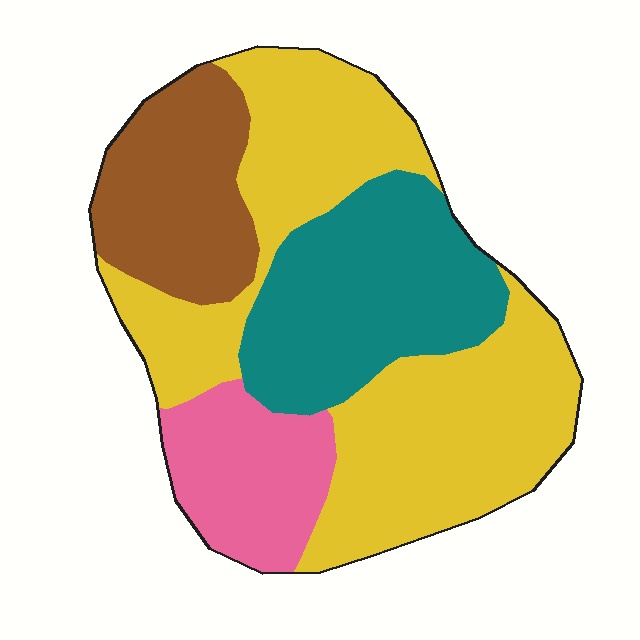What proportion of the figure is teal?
Teal takes up less than a quarter of the figure.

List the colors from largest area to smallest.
From largest to smallest: yellow, teal, brown, pink.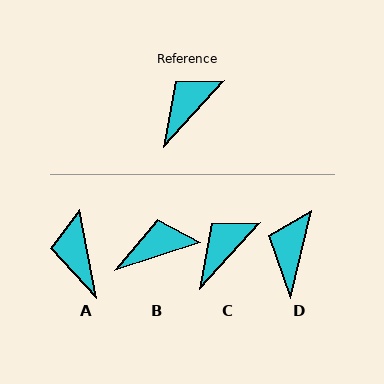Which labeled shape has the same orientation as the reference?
C.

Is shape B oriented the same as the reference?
No, it is off by about 29 degrees.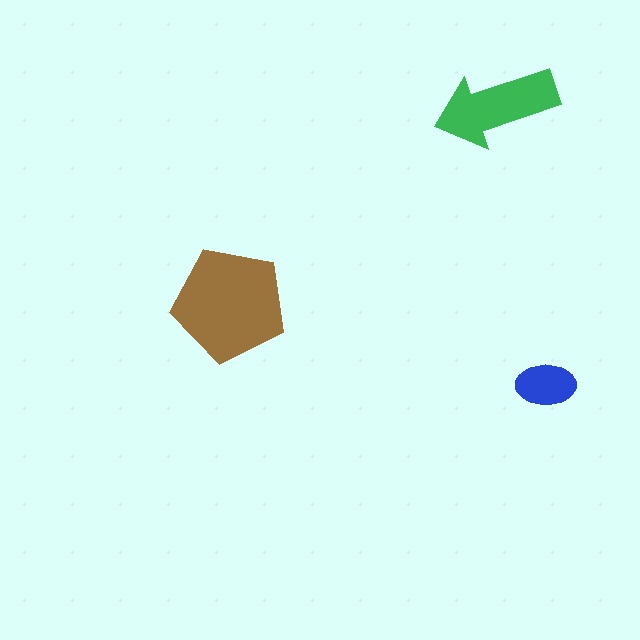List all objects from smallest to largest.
The blue ellipse, the green arrow, the brown pentagon.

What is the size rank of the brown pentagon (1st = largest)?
1st.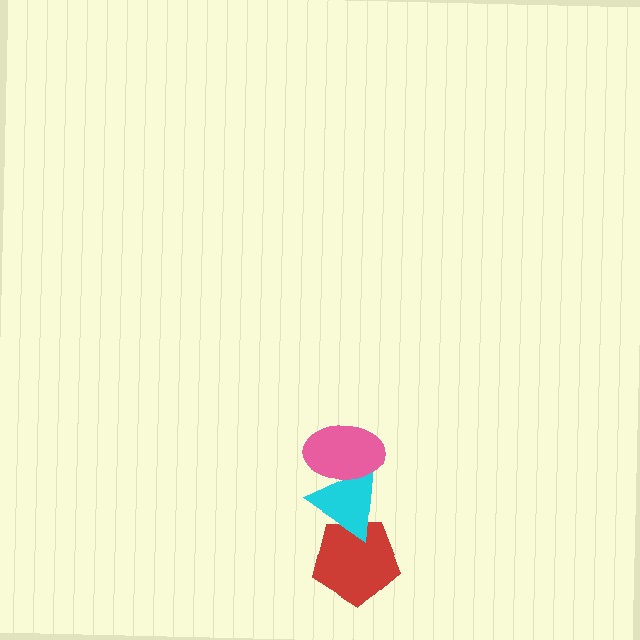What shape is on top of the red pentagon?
The cyan triangle is on top of the red pentagon.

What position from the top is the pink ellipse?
The pink ellipse is 1st from the top.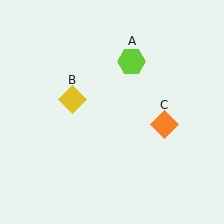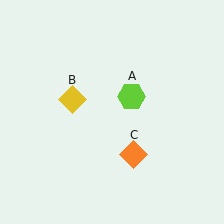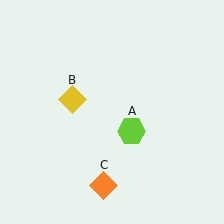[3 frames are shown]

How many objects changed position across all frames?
2 objects changed position: lime hexagon (object A), orange diamond (object C).